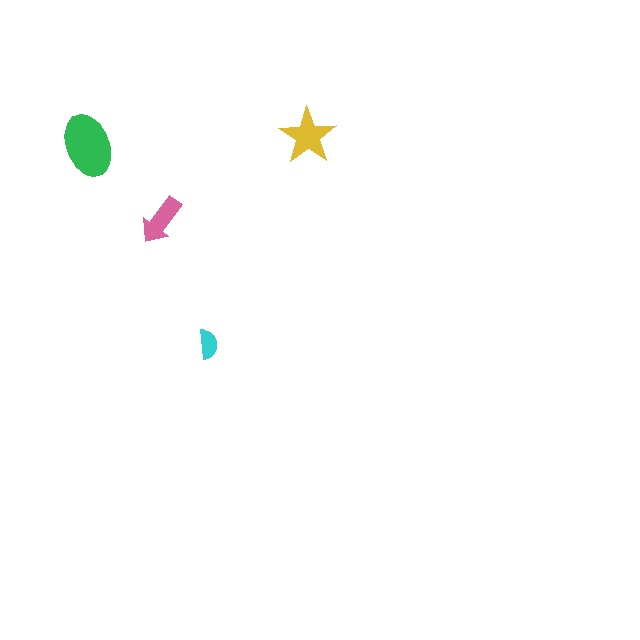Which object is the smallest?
The cyan semicircle.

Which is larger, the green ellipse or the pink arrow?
The green ellipse.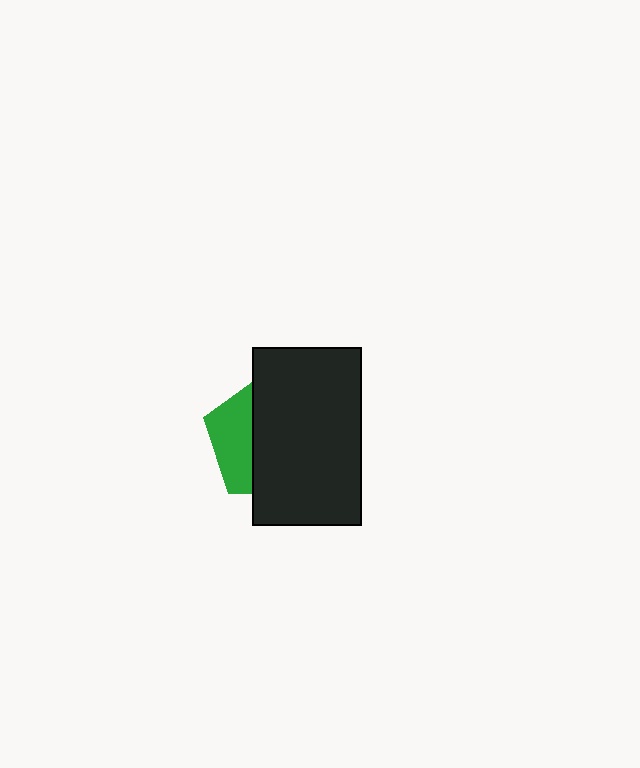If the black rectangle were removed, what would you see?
You would see the complete green pentagon.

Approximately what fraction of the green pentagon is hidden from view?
Roughly 68% of the green pentagon is hidden behind the black rectangle.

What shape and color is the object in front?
The object in front is a black rectangle.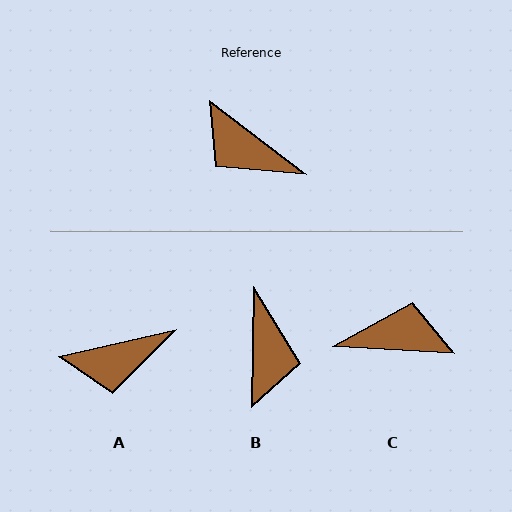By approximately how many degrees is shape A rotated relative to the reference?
Approximately 50 degrees counter-clockwise.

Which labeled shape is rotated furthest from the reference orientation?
C, about 146 degrees away.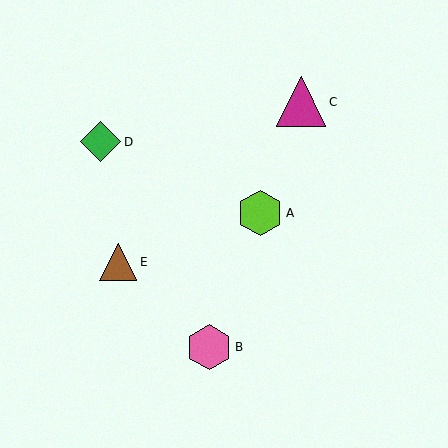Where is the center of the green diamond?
The center of the green diamond is at (101, 142).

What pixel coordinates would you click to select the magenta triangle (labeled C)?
Click at (301, 102) to select the magenta triangle C.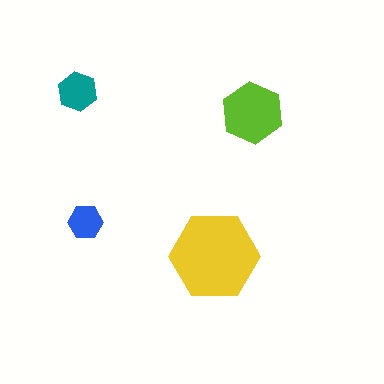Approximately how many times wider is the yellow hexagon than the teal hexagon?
About 2 times wider.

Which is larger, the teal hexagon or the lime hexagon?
The lime one.